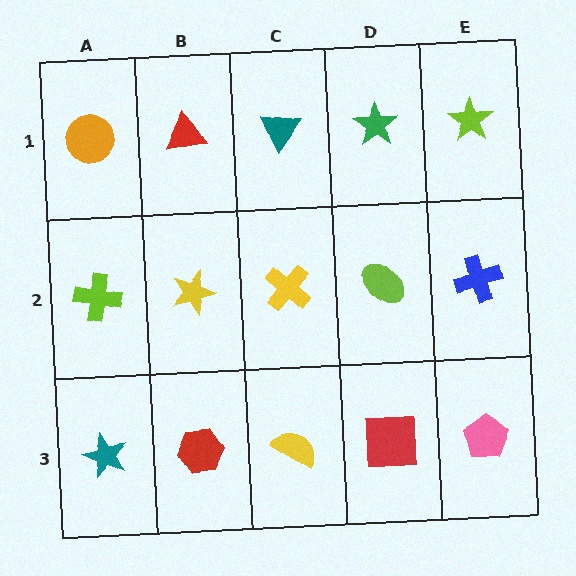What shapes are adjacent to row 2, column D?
A green star (row 1, column D), a red square (row 3, column D), a yellow cross (row 2, column C), a blue cross (row 2, column E).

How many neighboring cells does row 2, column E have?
3.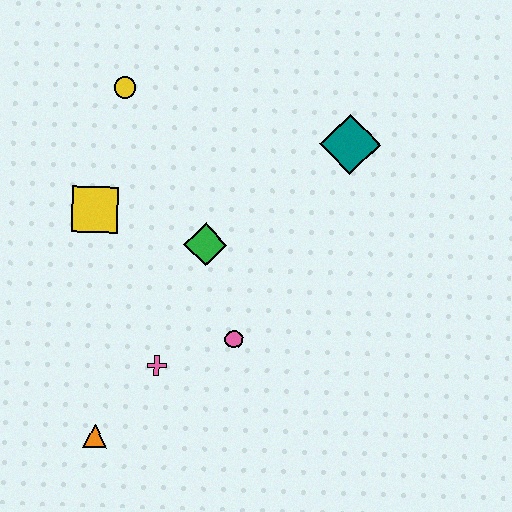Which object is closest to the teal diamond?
The green diamond is closest to the teal diamond.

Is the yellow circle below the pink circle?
No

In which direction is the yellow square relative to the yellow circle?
The yellow square is below the yellow circle.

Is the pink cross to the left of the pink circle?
Yes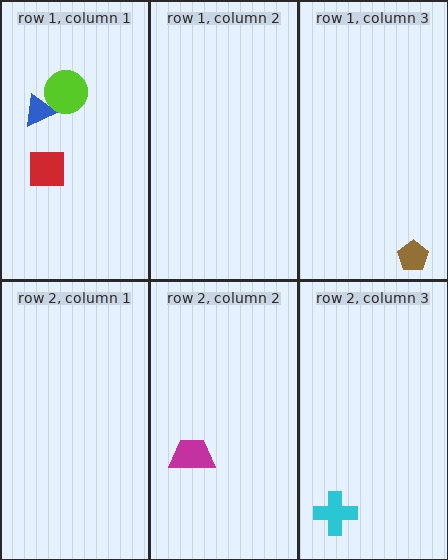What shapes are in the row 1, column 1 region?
The blue triangle, the red square, the lime circle.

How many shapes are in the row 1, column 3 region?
1.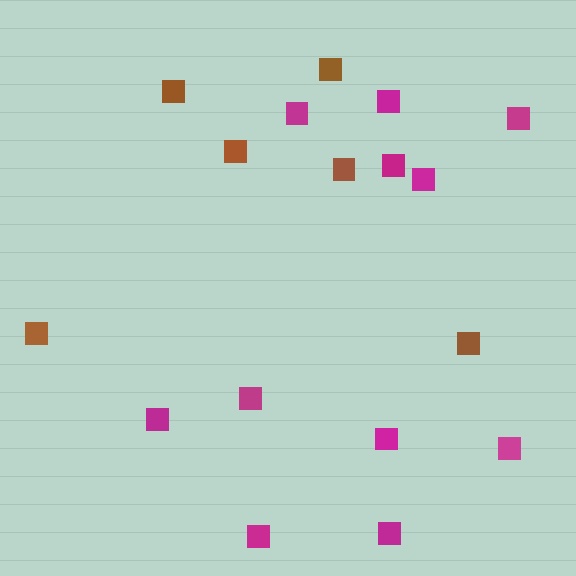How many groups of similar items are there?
There are 2 groups: one group of magenta squares (11) and one group of brown squares (6).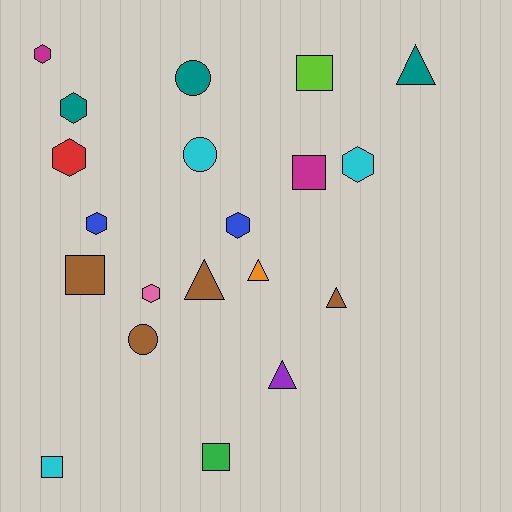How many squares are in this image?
There are 5 squares.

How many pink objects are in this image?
There is 1 pink object.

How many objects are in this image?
There are 20 objects.